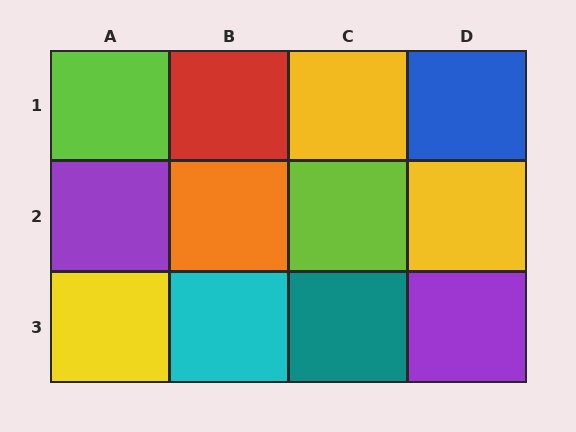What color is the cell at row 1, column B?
Red.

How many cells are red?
1 cell is red.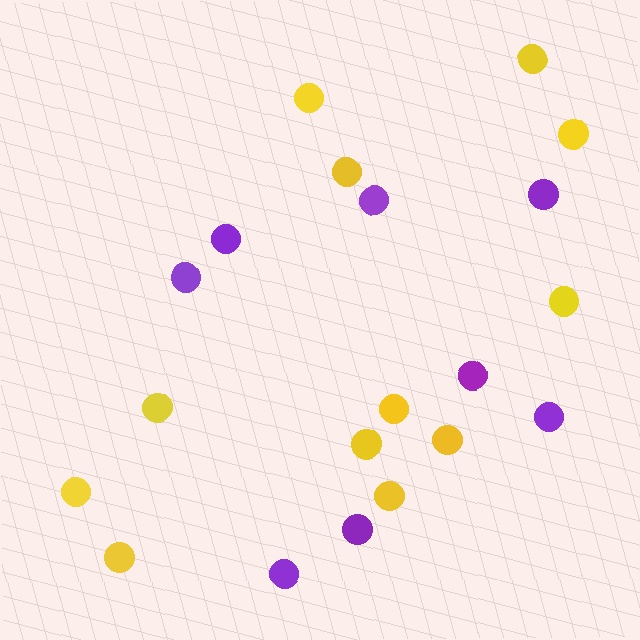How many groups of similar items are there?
There are 2 groups: one group of purple circles (8) and one group of yellow circles (12).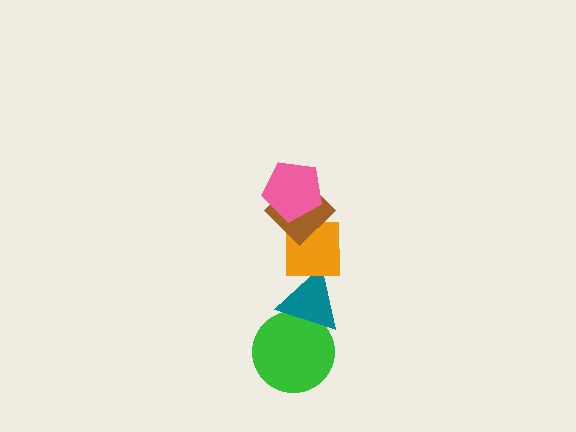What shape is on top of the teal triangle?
The orange square is on top of the teal triangle.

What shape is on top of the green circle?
The teal triangle is on top of the green circle.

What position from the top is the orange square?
The orange square is 3rd from the top.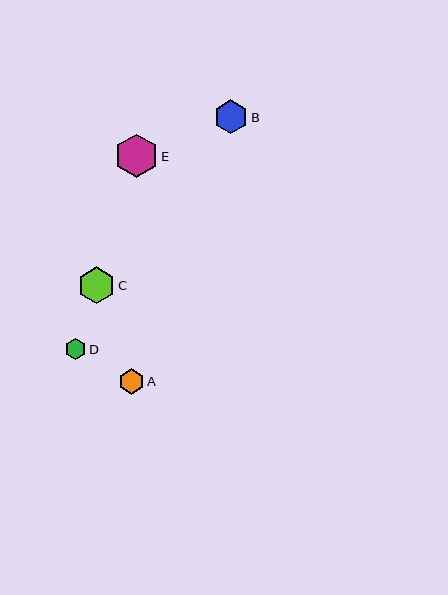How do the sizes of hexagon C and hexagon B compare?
Hexagon C and hexagon B are approximately the same size.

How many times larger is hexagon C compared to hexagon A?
Hexagon C is approximately 1.5 times the size of hexagon A.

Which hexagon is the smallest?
Hexagon D is the smallest with a size of approximately 20 pixels.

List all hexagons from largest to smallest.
From largest to smallest: E, C, B, A, D.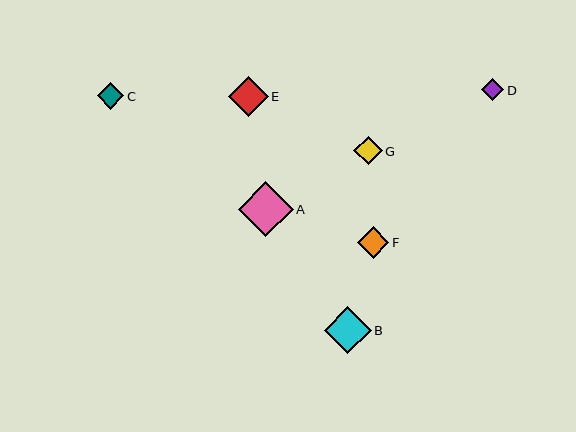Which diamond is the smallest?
Diamond D is the smallest with a size of approximately 22 pixels.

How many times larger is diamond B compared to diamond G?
Diamond B is approximately 1.6 times the size of diamond G.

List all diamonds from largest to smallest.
From largest to smallest: A, B, E, F, G, C, D.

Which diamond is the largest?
Diamond A is the largest with a size of approximately 55 pixels.